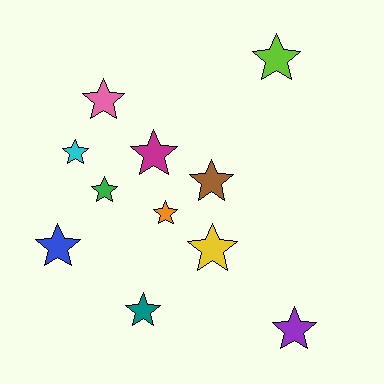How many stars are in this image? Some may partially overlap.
There are 11 stars.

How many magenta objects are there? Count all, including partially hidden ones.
There is 1 magenta object.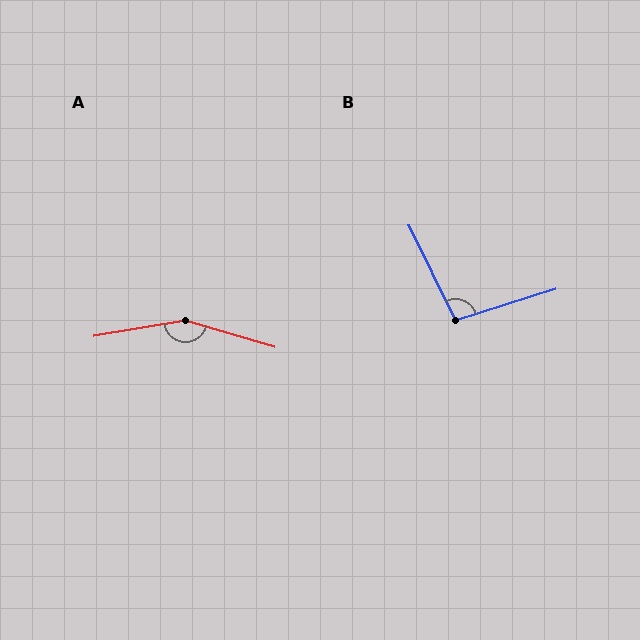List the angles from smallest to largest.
B (98°), A (153°).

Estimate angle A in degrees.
Approximately 153 degrees.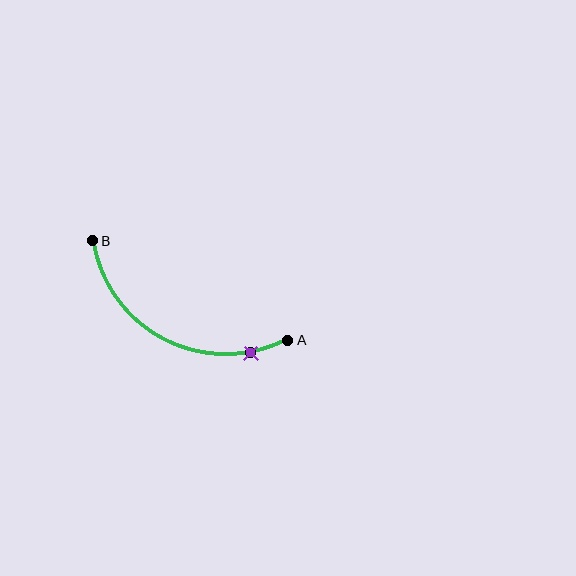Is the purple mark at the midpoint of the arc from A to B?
No. The purple mark lies on the arc but is closer to endpoint A. The arc midpoint would be at the point on the curve equidistant along the arc from both A and B.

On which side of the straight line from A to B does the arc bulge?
The arc bulges below the straight line connecting A and B.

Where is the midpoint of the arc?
The arc midpoint is the point on the curve farthest from the straight line joining A and B. It sits below that line.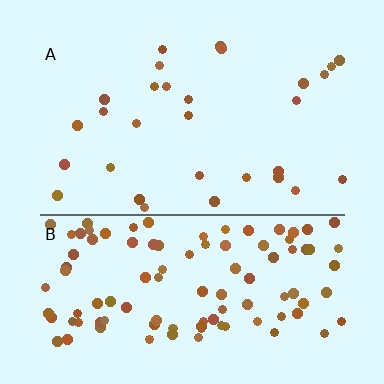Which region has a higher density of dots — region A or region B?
B (the bottom).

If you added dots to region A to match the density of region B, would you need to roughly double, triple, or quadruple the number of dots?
Approximately quadruple.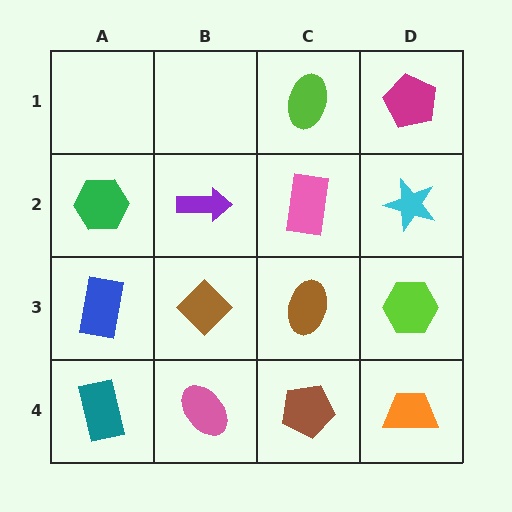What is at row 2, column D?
A cyan star.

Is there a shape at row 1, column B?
No, that cell is empty.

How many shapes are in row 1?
2 shapes.